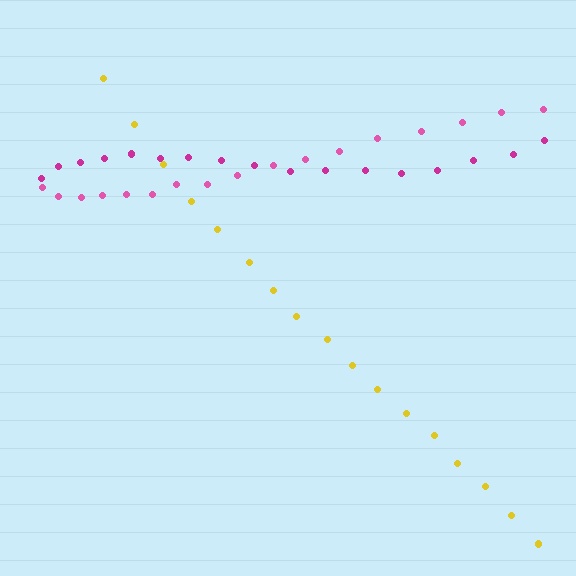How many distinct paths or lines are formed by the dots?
There are 3 distinct paths.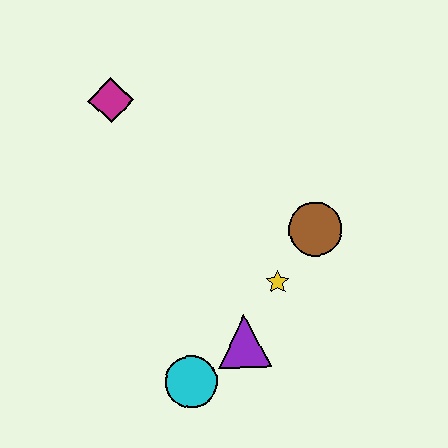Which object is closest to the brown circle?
The yellow star is closest to the brown circle.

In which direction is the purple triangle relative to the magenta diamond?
The purple triangle is below the magenta diamond.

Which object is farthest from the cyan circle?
The magenta diamond is farthest from the cyan circle.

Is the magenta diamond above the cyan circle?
Yes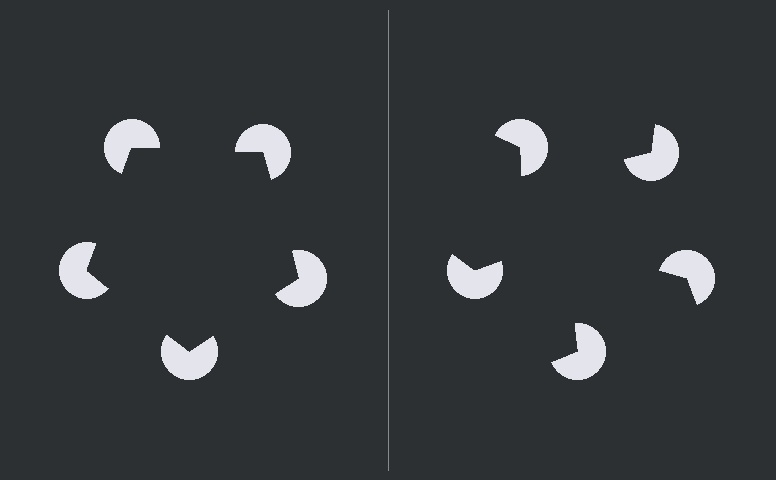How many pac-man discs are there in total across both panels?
10 — 5 on each side.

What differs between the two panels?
The pac-man discs are positioned identically on both sides; only the wedge orientations differ. On the left they align to a pentagon; on the right they are misaligned.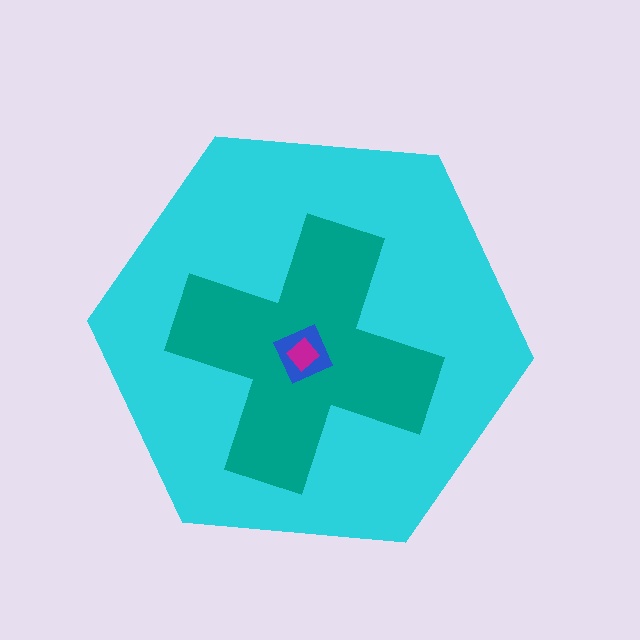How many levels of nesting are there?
4.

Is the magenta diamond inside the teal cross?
Yes.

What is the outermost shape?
The cyan hexagon.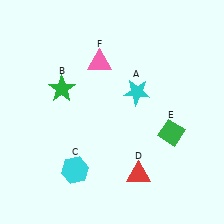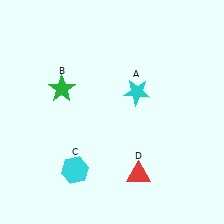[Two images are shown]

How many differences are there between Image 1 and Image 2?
There are 2 differences between the two images.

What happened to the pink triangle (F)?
The pink triangle (F) was removed in Image 2. It was in the top-left area of Image 1.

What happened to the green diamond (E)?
The green diamond (E) was removed in Image 2. It was in the bottom-right area of Image 1.